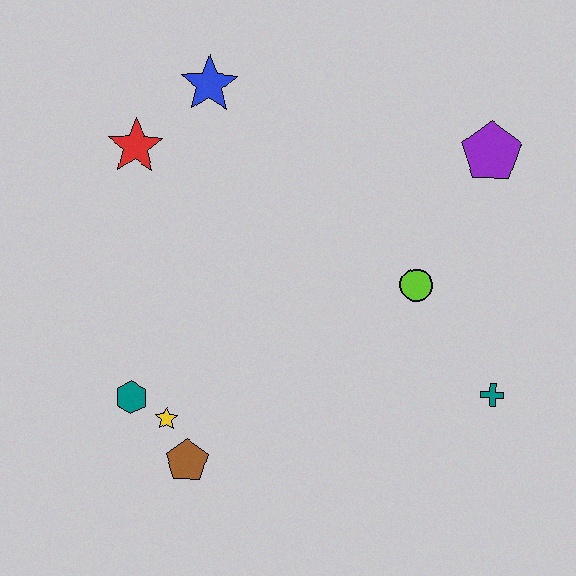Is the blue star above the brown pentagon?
Yes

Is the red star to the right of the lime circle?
No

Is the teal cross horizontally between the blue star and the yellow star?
No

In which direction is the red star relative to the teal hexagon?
The red star is above the teal hexagon.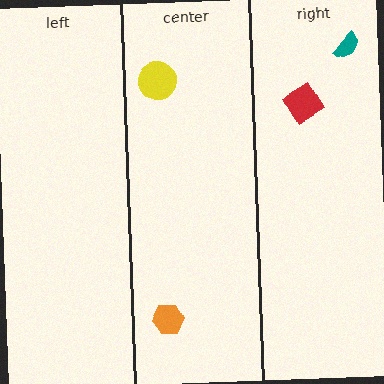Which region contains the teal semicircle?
The right region.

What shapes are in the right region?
The teal semicircle, the red diamond.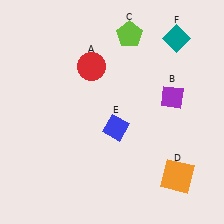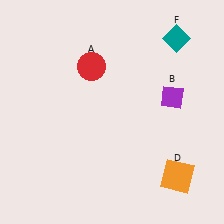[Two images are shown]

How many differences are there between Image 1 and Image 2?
There are 2 differences between the two images.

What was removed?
The lime pentagon (C), the blue diamond (E) were removed in Image 2.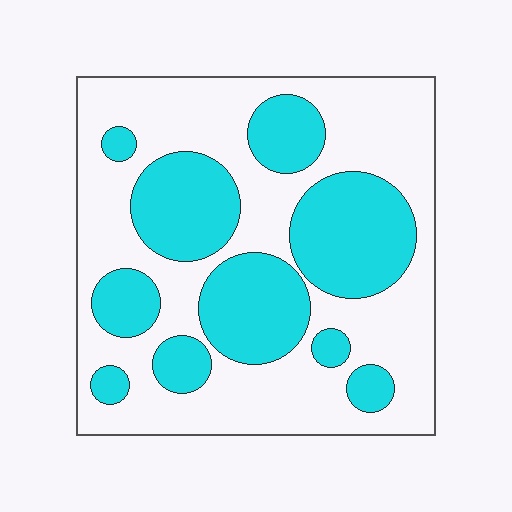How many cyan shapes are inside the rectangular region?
10.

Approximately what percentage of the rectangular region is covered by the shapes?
Approximately 40%.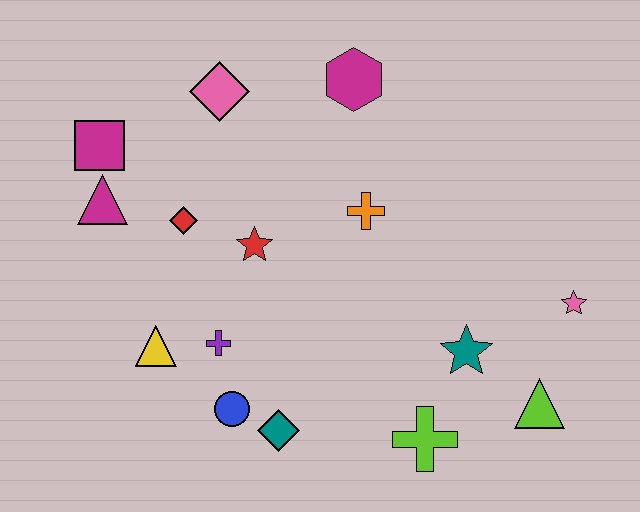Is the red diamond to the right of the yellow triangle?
Yes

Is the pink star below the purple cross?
No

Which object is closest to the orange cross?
The red star is closest to the orange cross.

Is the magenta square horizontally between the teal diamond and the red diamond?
No